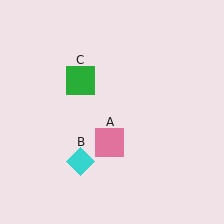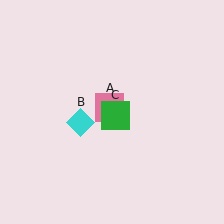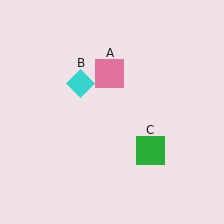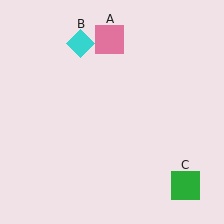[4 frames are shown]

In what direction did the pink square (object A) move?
The pink square (object A) moved up.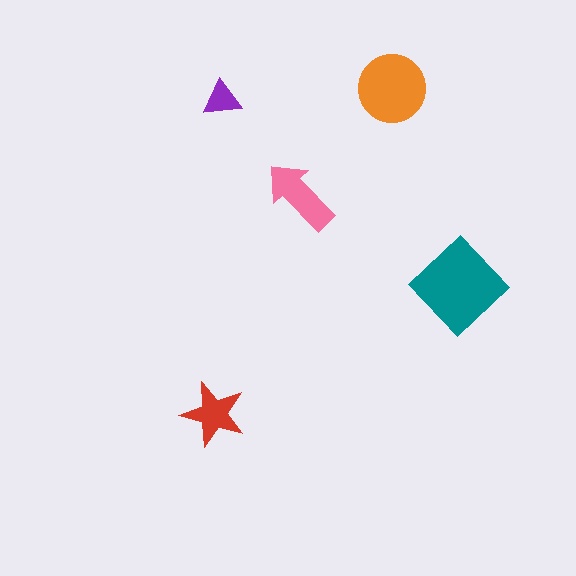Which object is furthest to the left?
The red star is leftmost.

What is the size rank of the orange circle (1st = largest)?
2nd.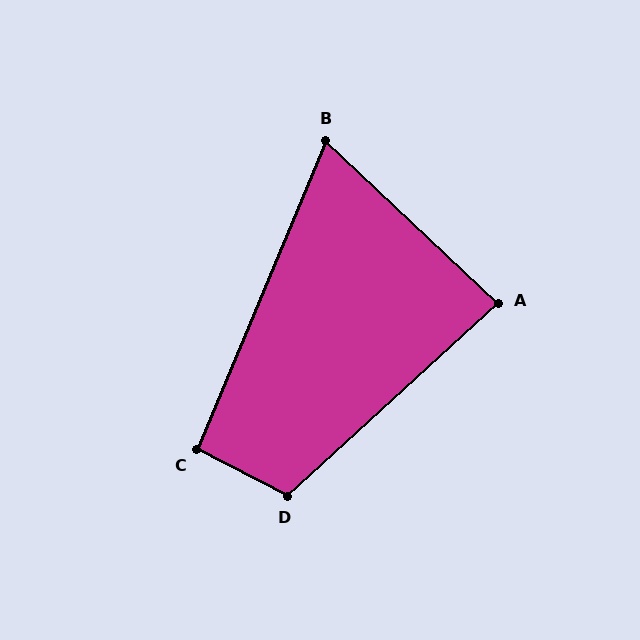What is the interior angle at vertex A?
Approximately 86 degrees (approximately right).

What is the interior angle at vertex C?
Approximately 94 degrees (approximately right).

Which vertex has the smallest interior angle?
B, at approximately 69 degrees.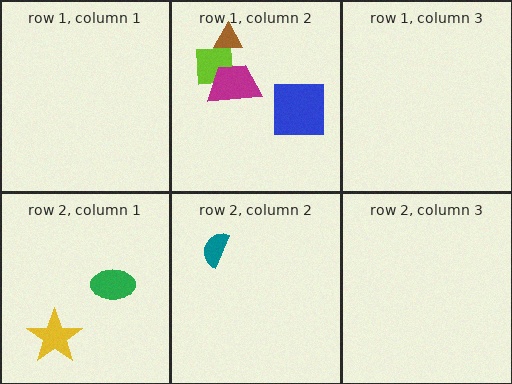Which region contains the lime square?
The row 1, column 2 region.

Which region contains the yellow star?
The row 2, column 1 region.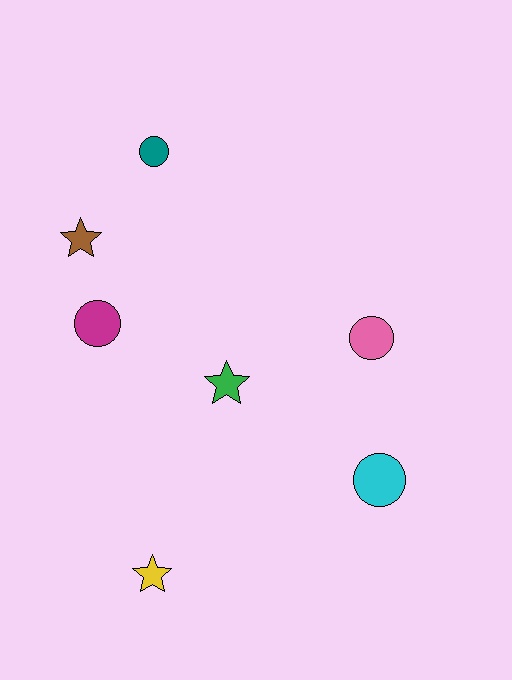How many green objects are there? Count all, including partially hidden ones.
There is 1 green object.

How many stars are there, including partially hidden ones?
There are 3 stars.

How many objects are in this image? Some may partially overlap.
There are 7 objects.